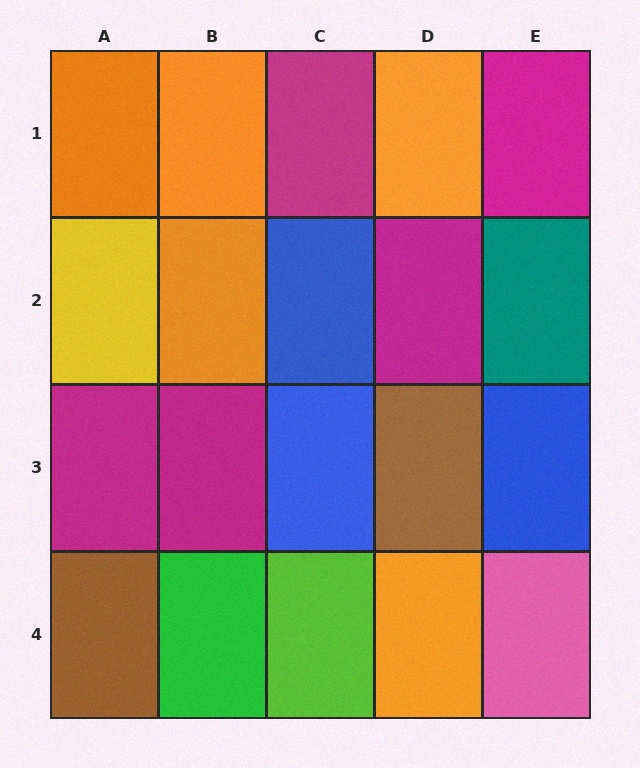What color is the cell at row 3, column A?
Magenta.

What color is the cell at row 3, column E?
Blue.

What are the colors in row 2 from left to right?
Yellow, orange, blue, magenta, teal.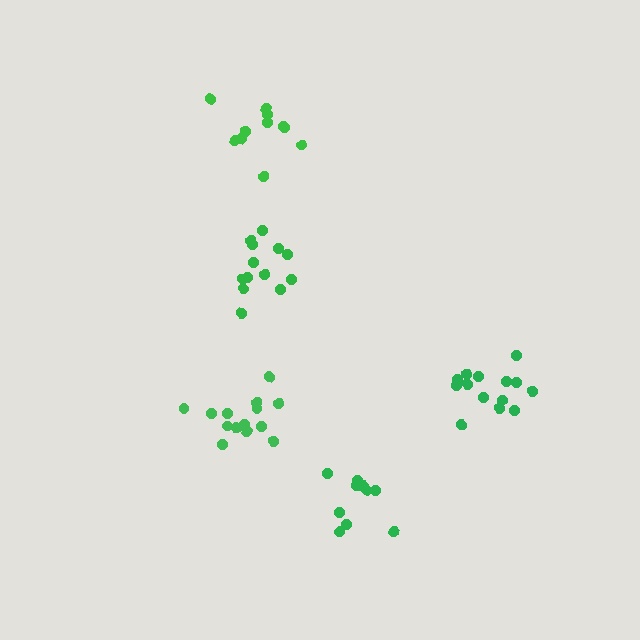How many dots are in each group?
Group 1: 13 dots, Group 2: 14 dots, Group 3: 12 dots, Group 4: 14 dots, Group 5: 11 dots (64 total).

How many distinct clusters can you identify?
There are 5 distinct clusters.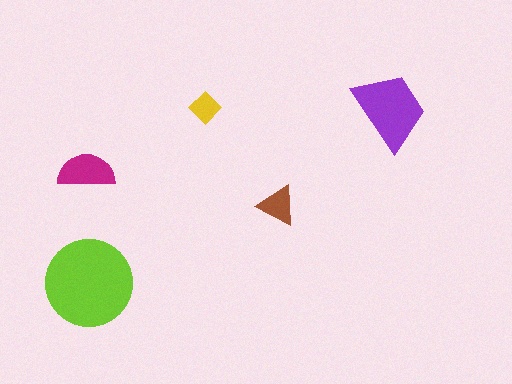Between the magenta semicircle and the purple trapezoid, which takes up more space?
The purple trapezoid.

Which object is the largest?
The lime circle.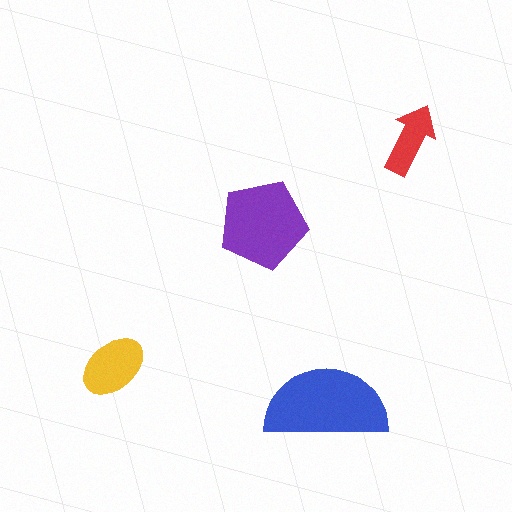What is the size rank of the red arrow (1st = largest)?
4th.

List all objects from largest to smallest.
The blue semicircle, the purple pentagon, the yellow ellipse, the red arrow.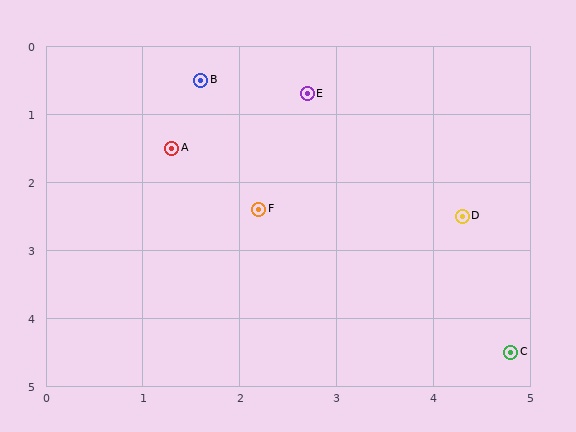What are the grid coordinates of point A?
Point A is at approximately (1.3, 1.5).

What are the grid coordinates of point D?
Point D is at approximately (4.3, 2.5).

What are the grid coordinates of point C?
Point C is at approximately (4.8, 4.5).